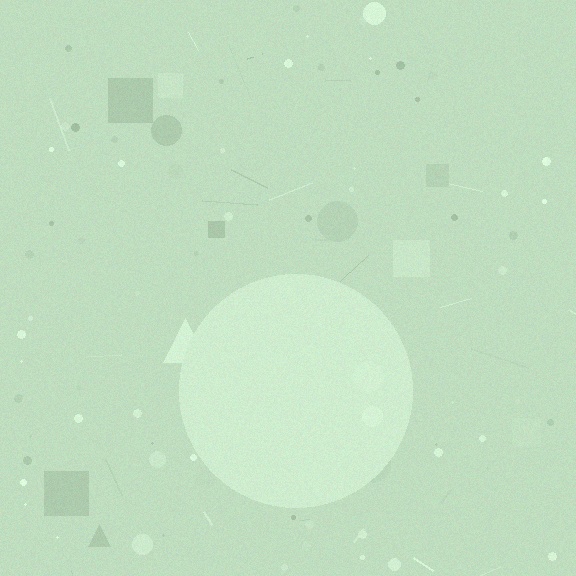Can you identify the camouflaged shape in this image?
The camouflaged shape is a circle.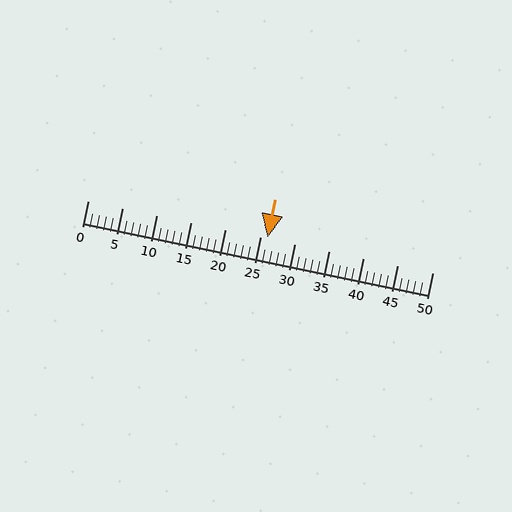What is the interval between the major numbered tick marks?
The major tick marks are spaced 5 units apart.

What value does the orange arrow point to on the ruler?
The orange arrow points to approximately 26.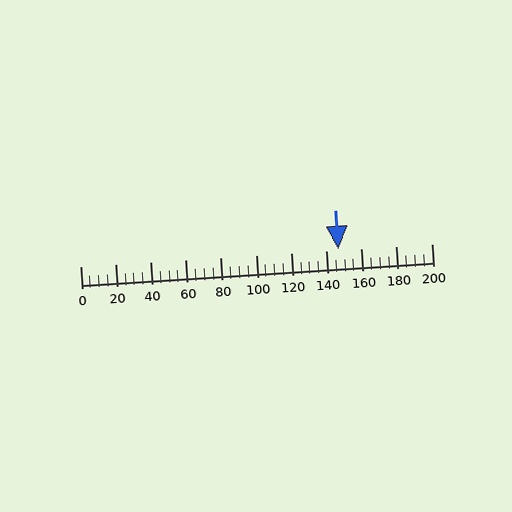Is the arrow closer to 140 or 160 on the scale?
The arrow is closer to 140.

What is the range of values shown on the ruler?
The ruler shows values from 0 to 200.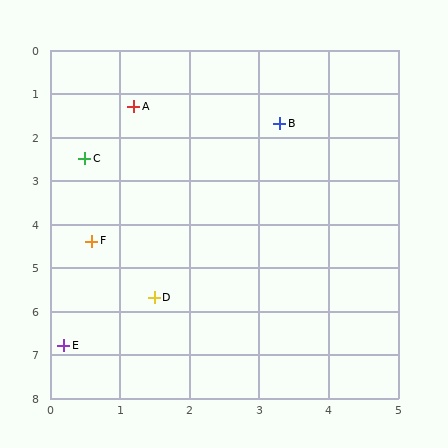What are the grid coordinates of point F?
Point F is at approximately (0.6, 4.4).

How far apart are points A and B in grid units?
Points A and B are about 2.1 grid units apart.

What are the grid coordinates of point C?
Point C is at approximately (0.5, 2.5).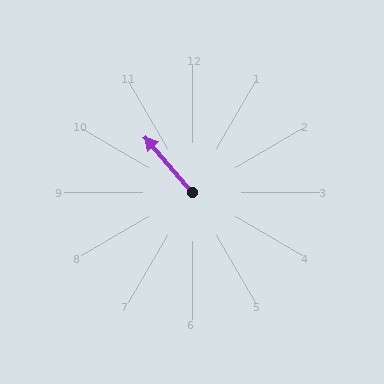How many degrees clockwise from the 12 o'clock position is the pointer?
Approximately 319 degrees.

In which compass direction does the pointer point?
Northwest.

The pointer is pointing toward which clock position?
Roughly 11 o'clock.